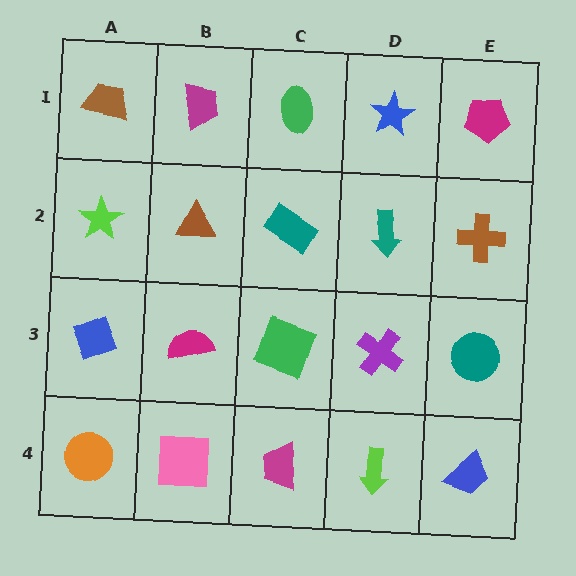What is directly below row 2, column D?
A purple cross.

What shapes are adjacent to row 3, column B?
A brown triangle (row 2, column B), a pink square (row 4, column B), a blue diamond (row 3, column A), a green square (row 3, column C).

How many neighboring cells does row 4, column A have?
2.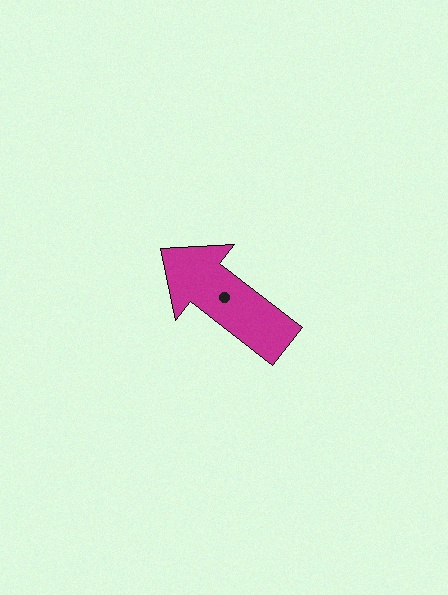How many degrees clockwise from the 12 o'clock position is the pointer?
Approximately 307 degrees.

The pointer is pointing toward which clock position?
Roughly 10 o'clock.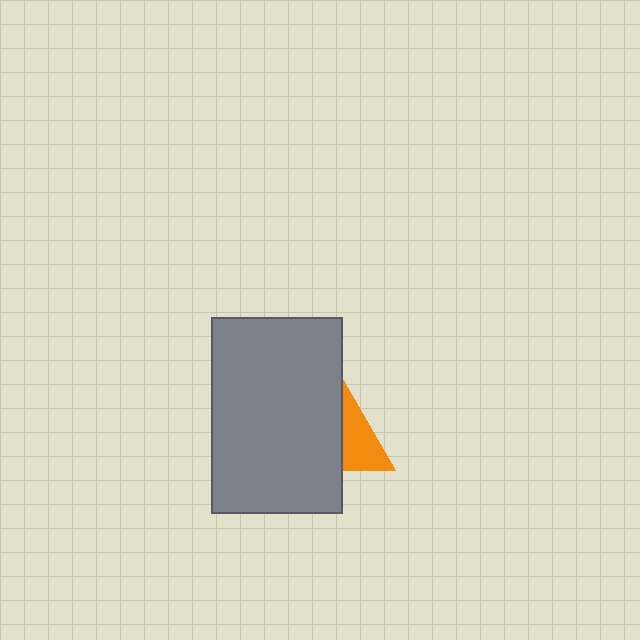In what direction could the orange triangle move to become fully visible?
The orange triangle could move right. That would shift it out from behind the gray rectangle entirely.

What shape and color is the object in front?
The object in front is a gray rectangle.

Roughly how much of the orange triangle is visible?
A small part of it is visible (roughly 39%).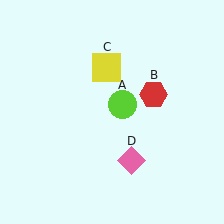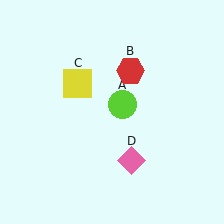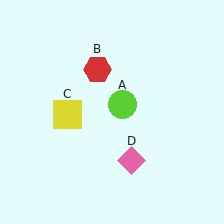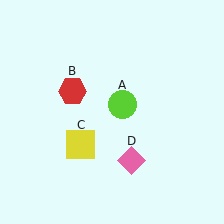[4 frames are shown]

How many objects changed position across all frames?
2 objects changed position: red hexagon (object B), yellow square (object C).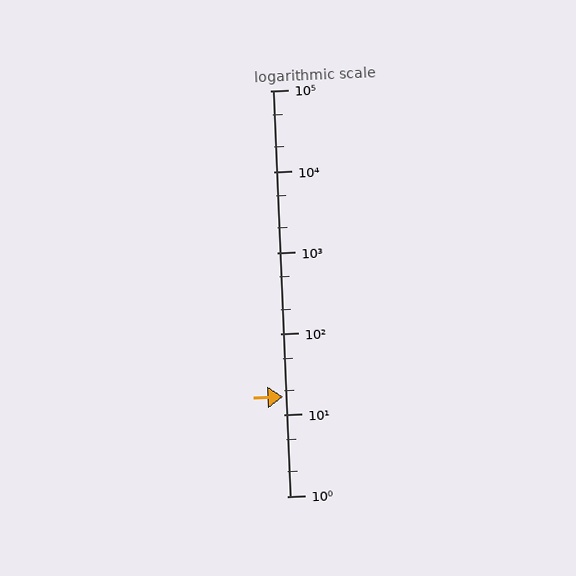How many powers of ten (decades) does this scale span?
The scale spans 5 decades, from 1 to 100000.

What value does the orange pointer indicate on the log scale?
The pointer indicates approximately 17.